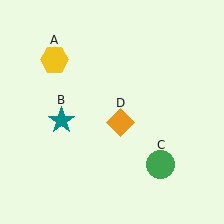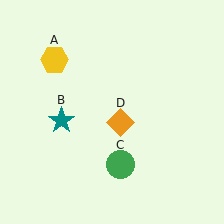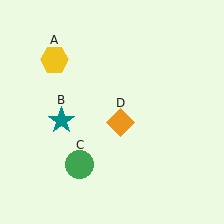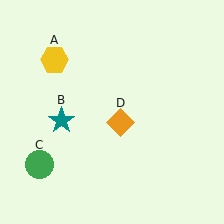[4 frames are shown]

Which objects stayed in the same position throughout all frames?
Yellow hexagon (object A) and teal star (object B) and orange diamond (object D) remained stationary.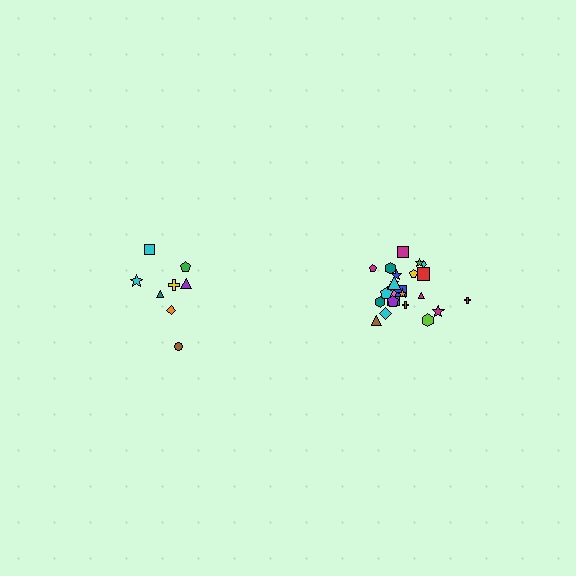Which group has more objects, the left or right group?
The right group.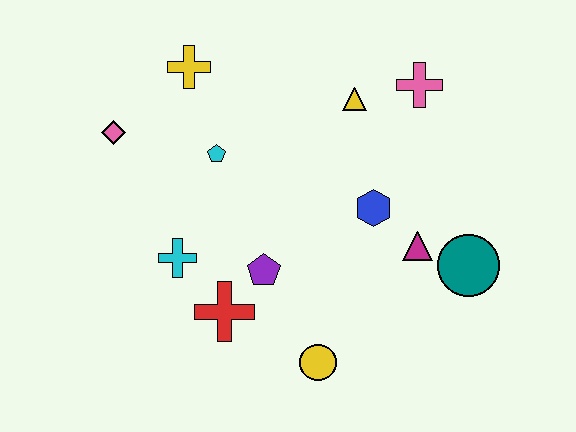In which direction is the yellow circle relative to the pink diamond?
The yellow circle is below the pink diamond.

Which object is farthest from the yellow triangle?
The yellow circle is farthest from the yellow triangle.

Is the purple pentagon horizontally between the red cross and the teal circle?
Yes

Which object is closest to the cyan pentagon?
The yellow cross is closest to the cyan pentagon.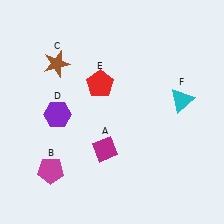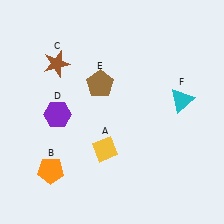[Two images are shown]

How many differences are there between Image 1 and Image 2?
There are 3 differences between the two images.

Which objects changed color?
A changed from magenta to yellow. B changed from magenta to orange. E changed from red to brown.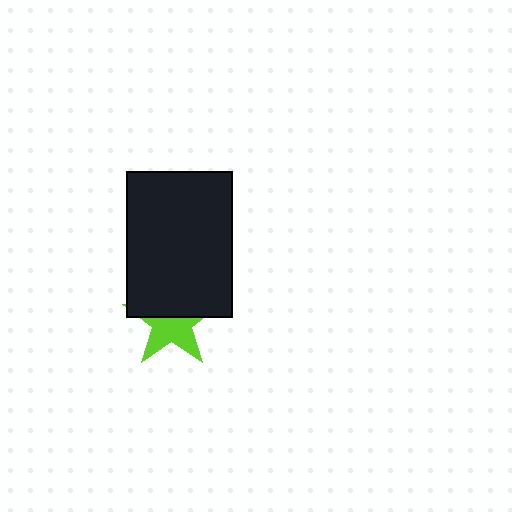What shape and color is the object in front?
The object in front is a black rectangle.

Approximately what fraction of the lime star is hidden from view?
Roughly 49% of the lime star is hidden behind the black rectangle.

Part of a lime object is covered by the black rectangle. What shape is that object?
It is a star.